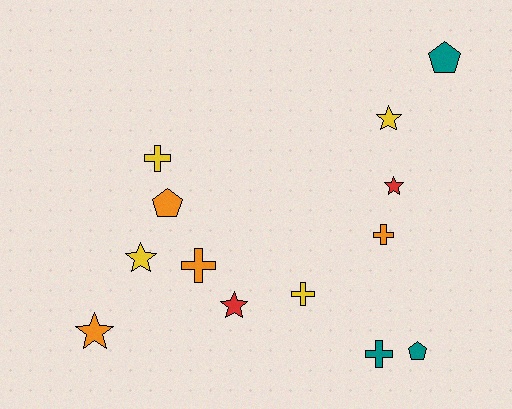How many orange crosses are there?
There are 2 orange crosses.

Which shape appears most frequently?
Cross, with 5 objects.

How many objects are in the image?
There are 13 objects.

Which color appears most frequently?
Yellow, with 4 objects.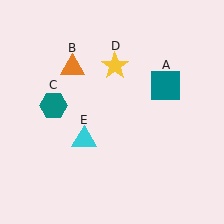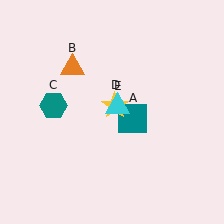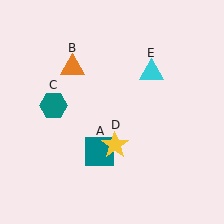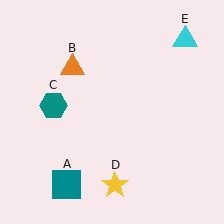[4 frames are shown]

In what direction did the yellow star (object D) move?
The yellow star (object D) moved down.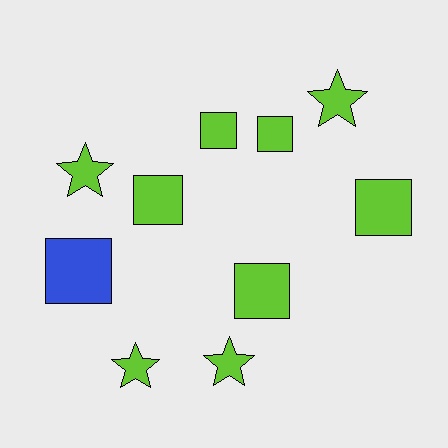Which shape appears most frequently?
Square, with 6 objects.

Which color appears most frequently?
Lime, with 9 objects.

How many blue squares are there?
There is 1 blue square.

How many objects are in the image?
There are 10 objects.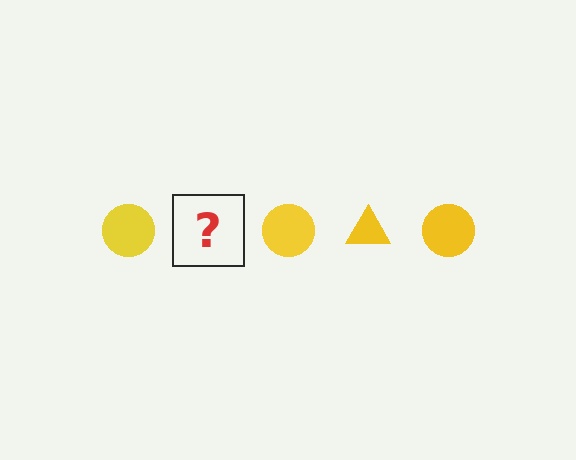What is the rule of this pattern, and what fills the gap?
The rule is that the pattern cycles through circle, triangle shapes in yellow. The gap should be filled with a yellow triangle.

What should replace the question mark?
The question mark should be replaced with a yellow triangle.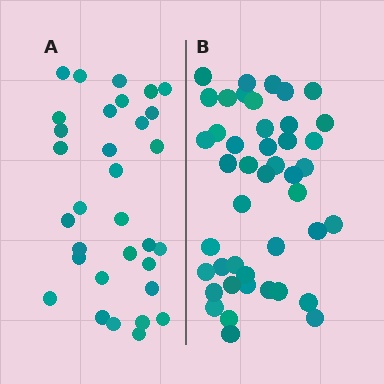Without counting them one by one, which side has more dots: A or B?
Region B (the right region) has more dots.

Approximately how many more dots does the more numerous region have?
Region B has roughly 12 or so more dots than region A.